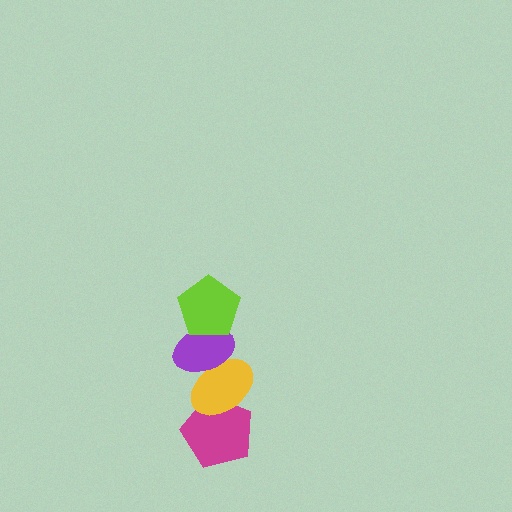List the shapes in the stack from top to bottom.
From top to bottom: the lime pentagon, the purple ellipse, the yellow ellipse, the magenta pentagon.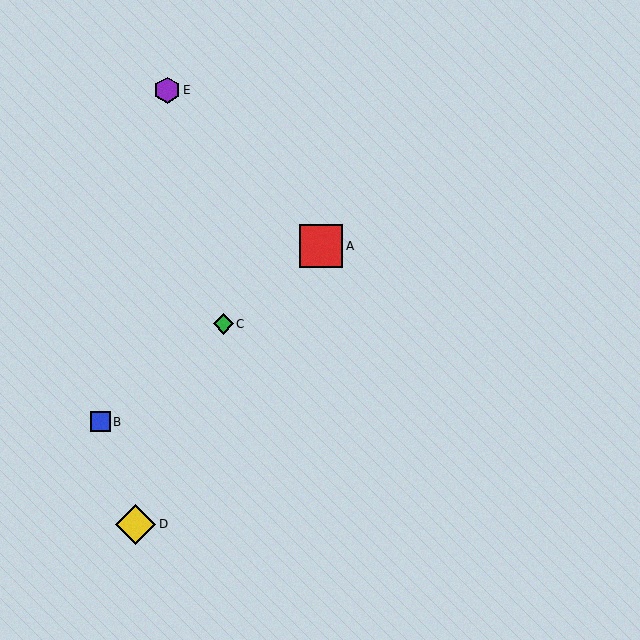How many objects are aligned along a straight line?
3 objects (A, B, C) are aligned along a straight line.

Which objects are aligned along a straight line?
Objects A, B, C are aligned along a straight line.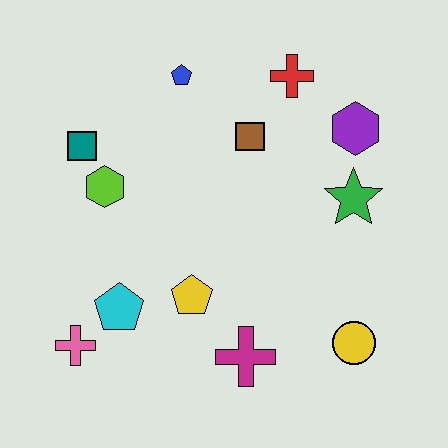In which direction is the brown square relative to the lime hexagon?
The brown square is to the right of the lime hexagon.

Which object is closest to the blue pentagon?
The brown square is closest to the blue pentagon.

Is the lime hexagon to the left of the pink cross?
No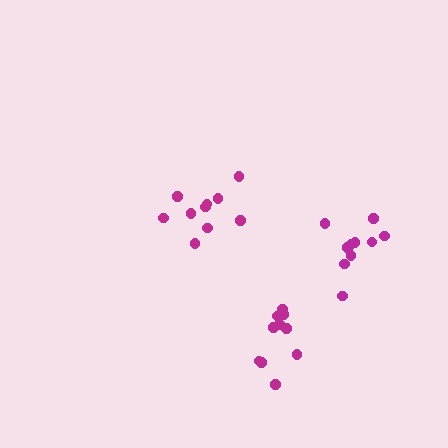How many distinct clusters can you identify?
There are 3 distinct clusters.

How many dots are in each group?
Group 1: 10 dots, Group 2: 10 dots, Group 3: 10 dots (30 total).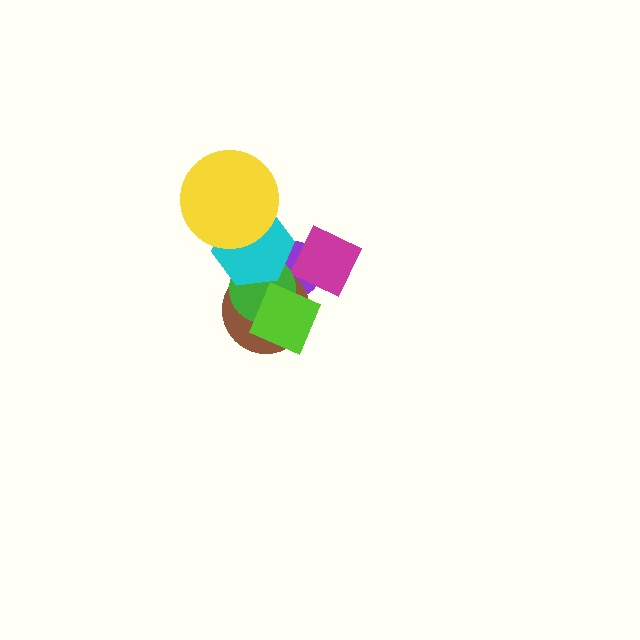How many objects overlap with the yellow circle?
1 object overlaps with the yellow circle.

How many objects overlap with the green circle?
4 objects overlap with the green circle.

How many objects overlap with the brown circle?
4 objects overlap with the brown circle.